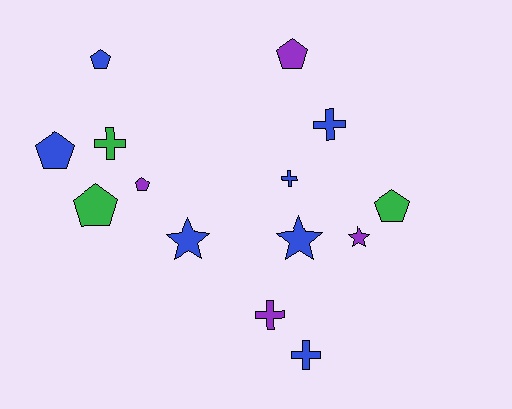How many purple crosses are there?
There is 1 purple cross.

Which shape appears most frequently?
Pentagon, with 6 objects.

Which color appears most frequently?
Blue, with 7 objects.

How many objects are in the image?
There are 14 objects.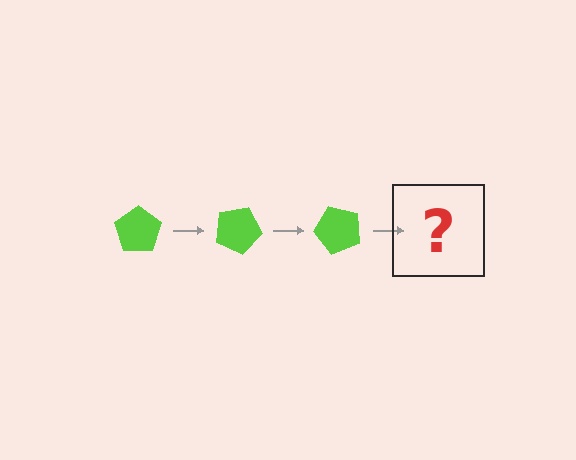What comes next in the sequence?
The next element should be a lime pentagon rotated 75 degrees.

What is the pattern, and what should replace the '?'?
The pattern is that the pentagon rotates 25 degrees each step. The '?' should be a lime pentagon rotated 75 degrees.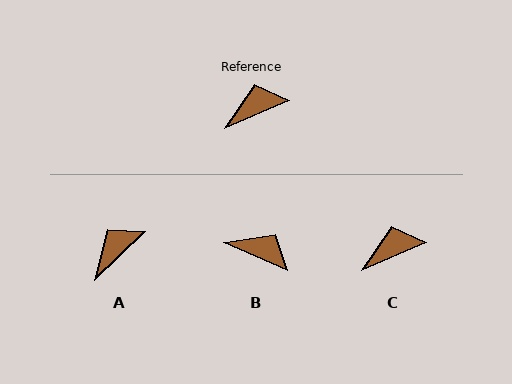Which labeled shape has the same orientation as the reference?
C.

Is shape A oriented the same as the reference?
No, it is off by about 21 degrees.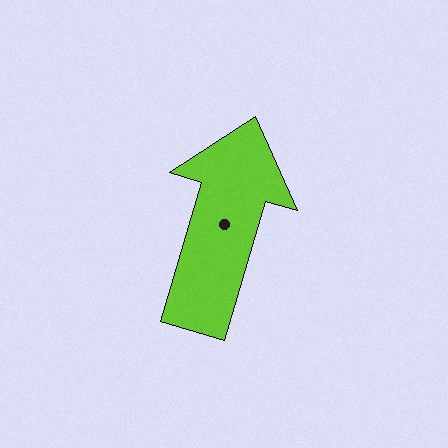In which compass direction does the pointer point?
North.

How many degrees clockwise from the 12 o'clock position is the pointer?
Approximately 17 degrees.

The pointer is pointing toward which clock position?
Roughly 1 o'clock.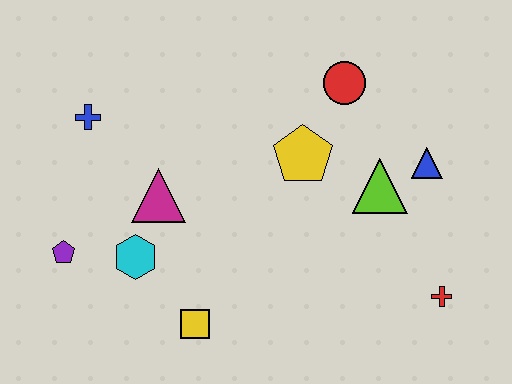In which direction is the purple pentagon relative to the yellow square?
The purple pentagon is to the left of the yellow square.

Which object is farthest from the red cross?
The blue cross is farthest from the red cross.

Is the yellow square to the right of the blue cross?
Yes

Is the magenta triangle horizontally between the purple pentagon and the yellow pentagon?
Yes